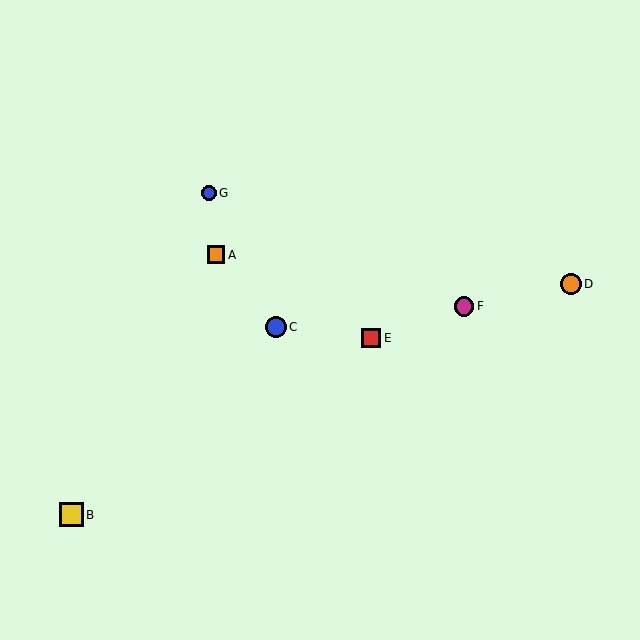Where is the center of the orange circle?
The center of the orange circle is at (571, 284).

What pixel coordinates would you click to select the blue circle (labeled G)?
Click at (209, 193) to select the blue circle G.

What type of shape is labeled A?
Shape A is an orange square.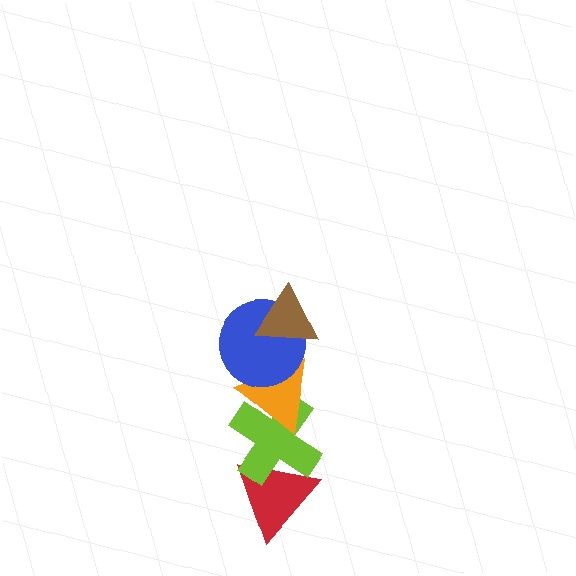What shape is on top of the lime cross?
The orange triangle is on top of the lime cross.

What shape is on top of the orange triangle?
The blue circle is on top of the orange triangle.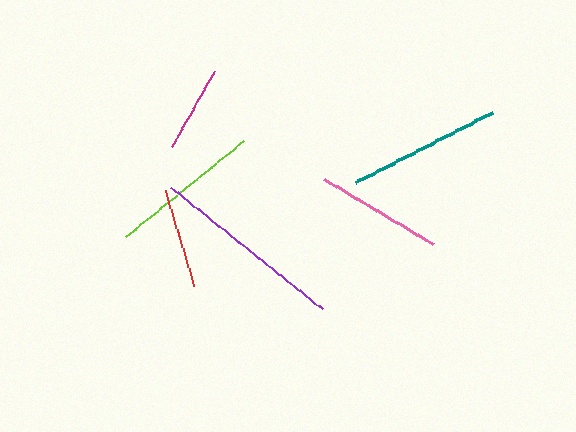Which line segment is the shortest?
The magenta line is the shortest at approximately 86 pixels.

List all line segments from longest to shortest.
From longest to shortest: purple, teal, lime, pink, red, magenta.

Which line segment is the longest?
The purple line is the longest at approximately 194 pixels.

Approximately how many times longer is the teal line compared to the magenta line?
The teal line is approximately 1.8 times the length of the magenta line.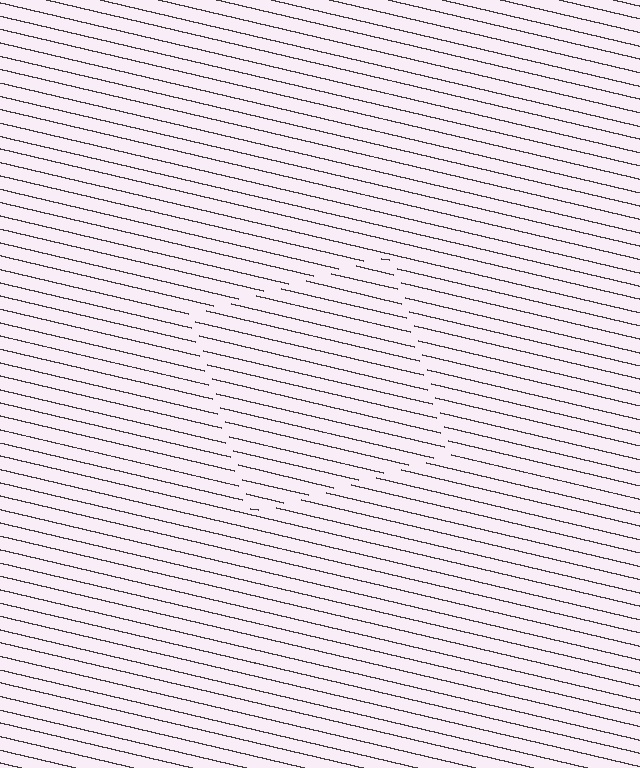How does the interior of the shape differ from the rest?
The interior of the shape contains the same grating, shifted by half a period — the contour is defined by the phase discontinuity where line-ends from the inner and outer gratings abut.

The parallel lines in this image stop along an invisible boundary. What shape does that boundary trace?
An illusory square. The interior of the shape contains the same grating, shifted by half a period — the contour is defined by the phase discontinuity where line-ends from the inner and outer gratings abut.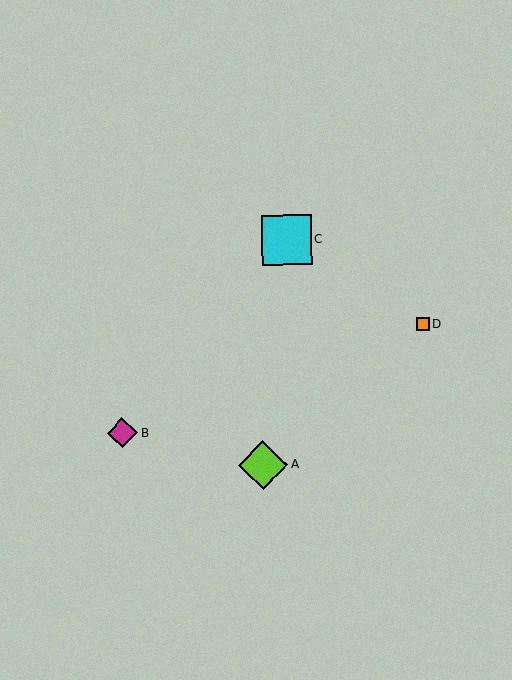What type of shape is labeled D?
Shape D is an orange square.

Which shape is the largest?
The cyan square (labeled C) is the largest.